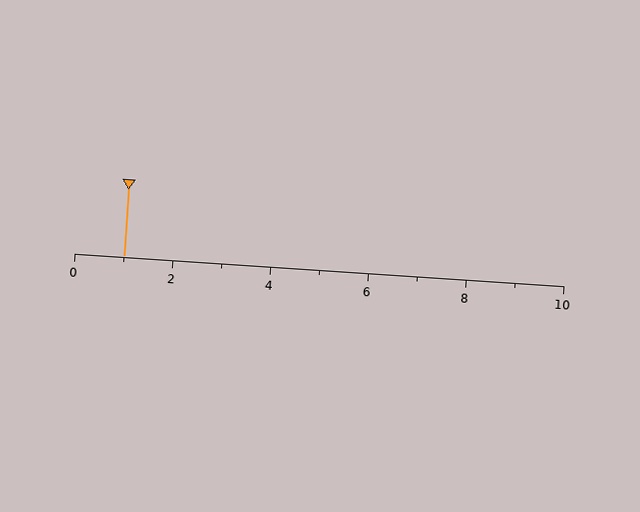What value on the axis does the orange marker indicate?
The marker indicates approximately 1.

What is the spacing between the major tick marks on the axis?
The major ticks are spaced 2 apart.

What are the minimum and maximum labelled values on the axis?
The axis runs from 0 to 10.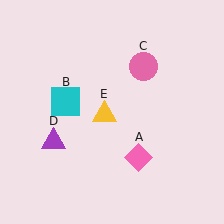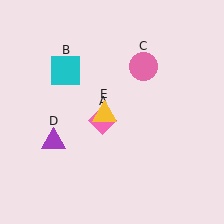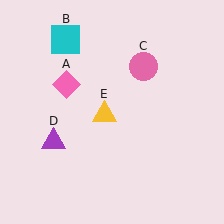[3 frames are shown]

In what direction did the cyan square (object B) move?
The cyan square (object B) moved up.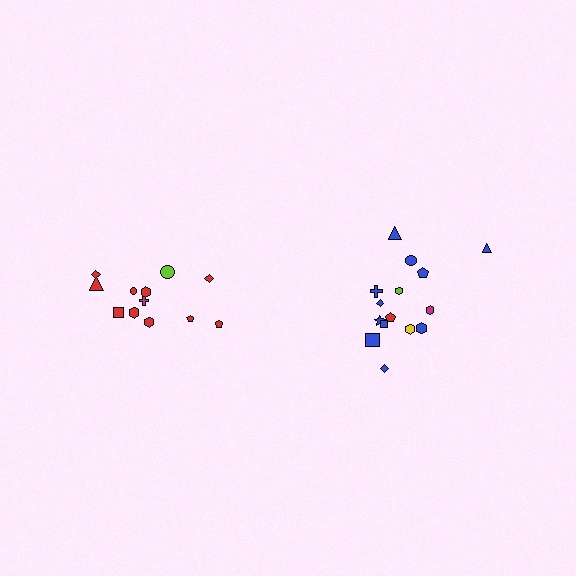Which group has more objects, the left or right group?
The right group.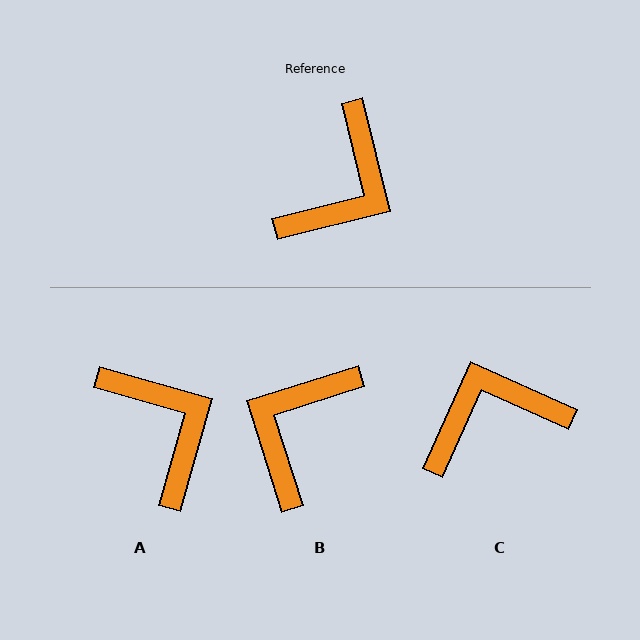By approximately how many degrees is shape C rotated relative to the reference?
Approximately 142 degrees counter-clockwise.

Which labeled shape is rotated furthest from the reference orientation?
B, about 176 degrees away.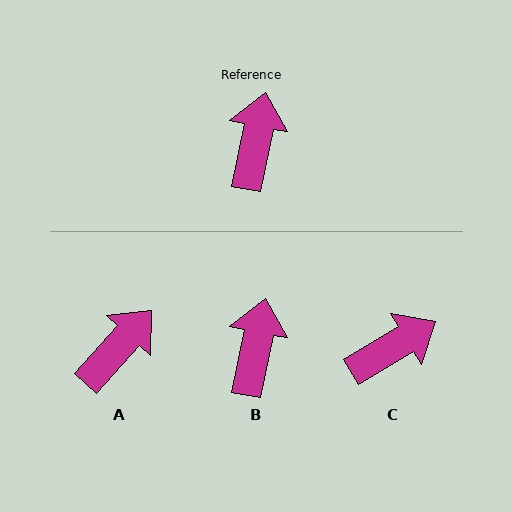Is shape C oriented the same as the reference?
No, it is off by about 48 degrees.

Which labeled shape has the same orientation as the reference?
B.